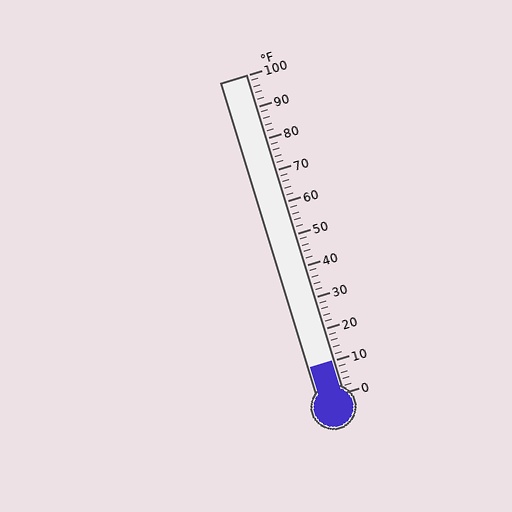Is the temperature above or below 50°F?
The temperature is below 50°F.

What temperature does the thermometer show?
The thermometer shows approximately 10°F.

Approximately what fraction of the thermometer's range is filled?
The thermometer is filled to approximately 10% of its range.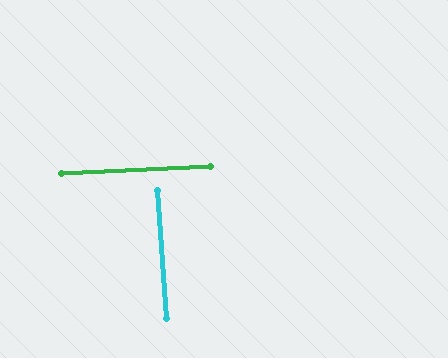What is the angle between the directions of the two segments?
Approximately 89 degrees.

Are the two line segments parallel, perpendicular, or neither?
Perpendicular — they meet at approximately 89°.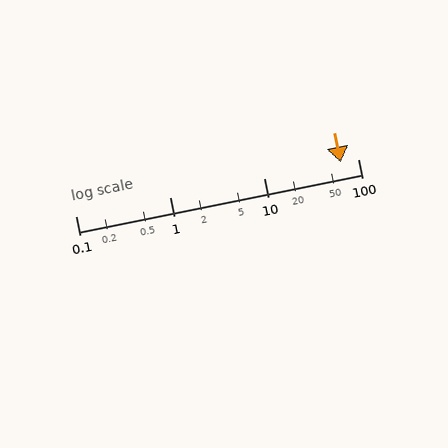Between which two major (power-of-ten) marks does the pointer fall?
The pointer is between 10 and 100.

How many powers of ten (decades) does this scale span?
The scale spans 3 decades, from 0.1 to 100.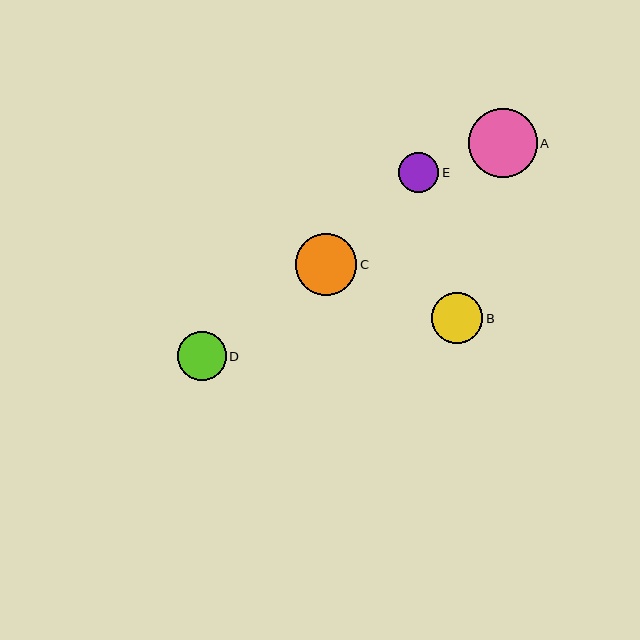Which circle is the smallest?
Circle E is the smallest with a size of approximately 40 pixels.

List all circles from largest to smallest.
From largest to smallest: A, C, B, D, E.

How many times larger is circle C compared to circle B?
Circle C is approximately 1.2 times the size of circle B.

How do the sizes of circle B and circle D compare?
Circle B and circle D are approximately the same size.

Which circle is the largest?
Circle A is the largest with a size of approximately 69 pixels.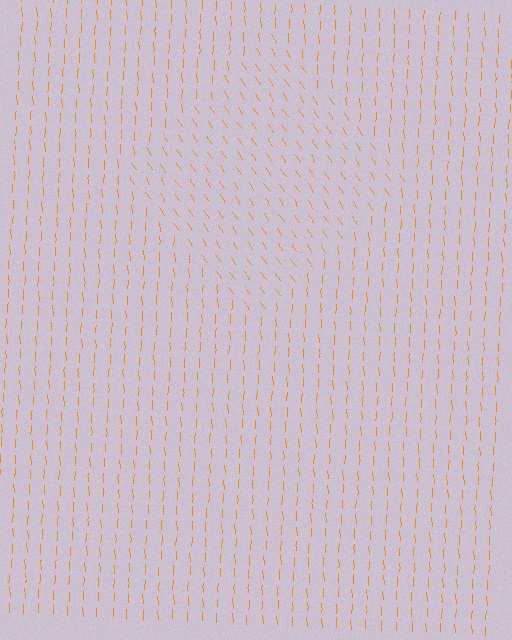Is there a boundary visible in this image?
Yes, there is a texture boundary formed by a change in line orientation.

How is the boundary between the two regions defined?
The boundary is defined purely by a change in line orientation (approximately 33 degrees difference). All lines are the same color and thickness.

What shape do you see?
I see a diamond.